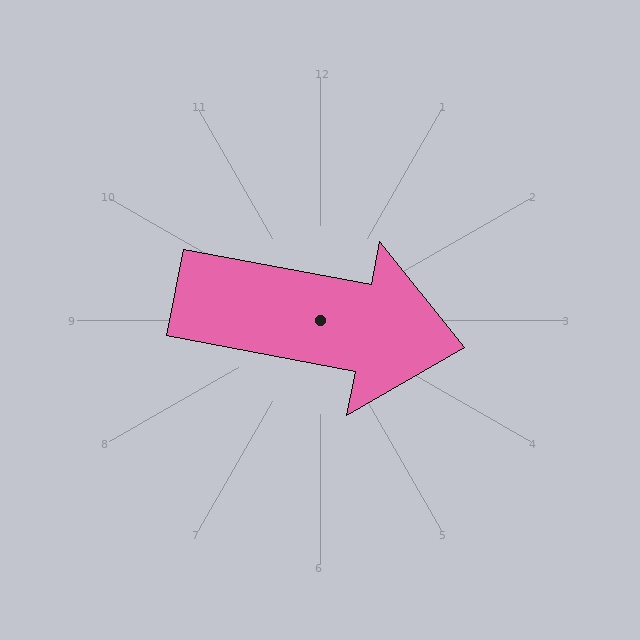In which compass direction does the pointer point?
East.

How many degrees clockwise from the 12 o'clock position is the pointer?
Approximately 101 degrees.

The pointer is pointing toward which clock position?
Roughly 3 o'clock.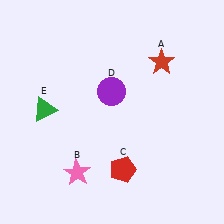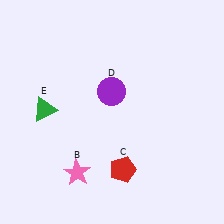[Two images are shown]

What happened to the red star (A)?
The red star (A) was removed in Image 2. It was in the top-right area of Image 1.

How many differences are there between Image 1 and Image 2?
There is 1 difference between the two images.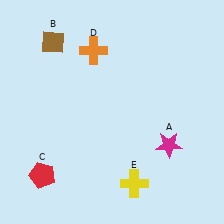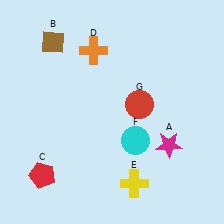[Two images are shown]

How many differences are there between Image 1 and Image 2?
There are 2 differences between the two images.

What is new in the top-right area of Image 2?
A red circle (G) was added in the top-right area of Image 2.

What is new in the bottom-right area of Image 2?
A cyan circle (F) was added in the bottom-right area of Image 2.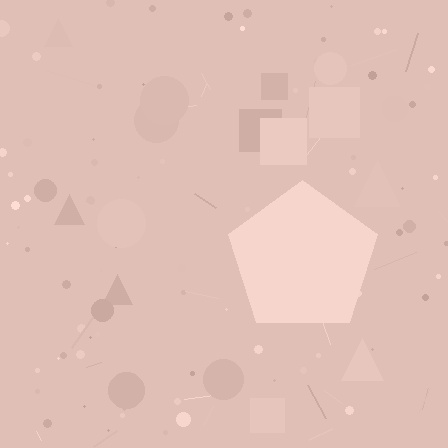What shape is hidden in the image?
A pentagon is hidden in the image.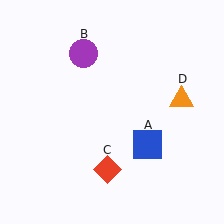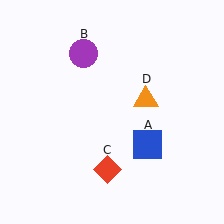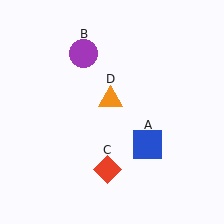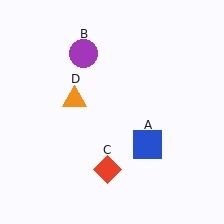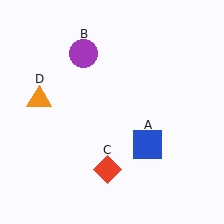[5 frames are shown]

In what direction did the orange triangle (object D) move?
The orange triangle (object D) moved left.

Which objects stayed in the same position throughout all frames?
Blue square (object A) and purple circle (object B) and red diamond (object C) remained stationary.